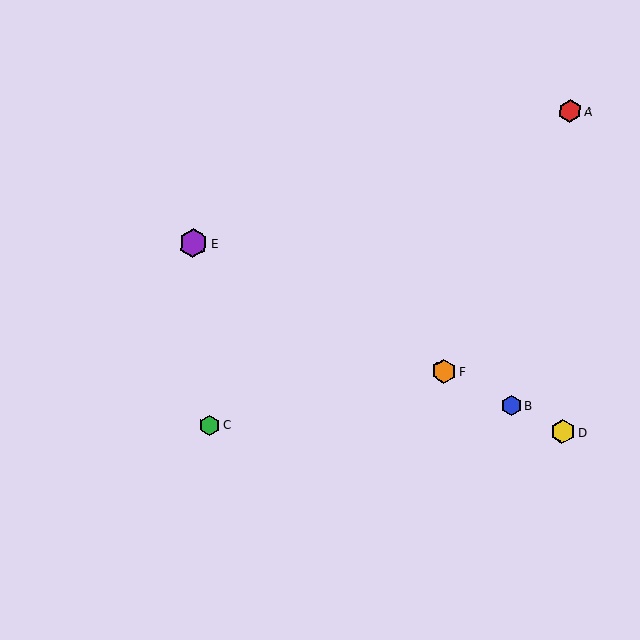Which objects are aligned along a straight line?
Objects B, D, E, F are aligned along a straight line.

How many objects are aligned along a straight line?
4 objects (B, D, E, F) are aligned along a straight line.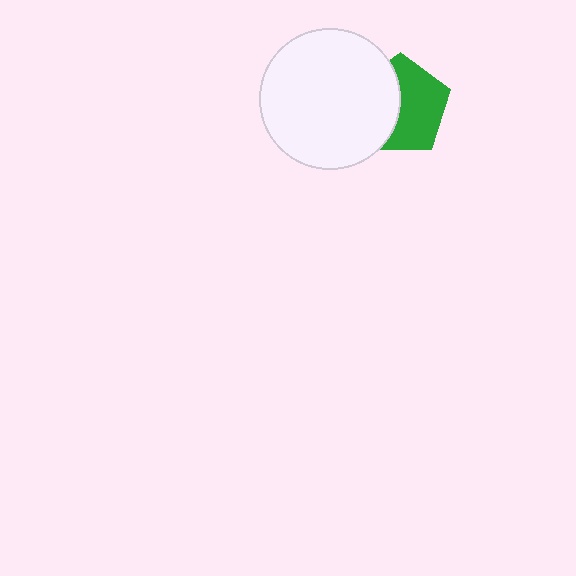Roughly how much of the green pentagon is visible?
About half of it is visible (roughly 56%).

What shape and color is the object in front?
The object in front is a white circle.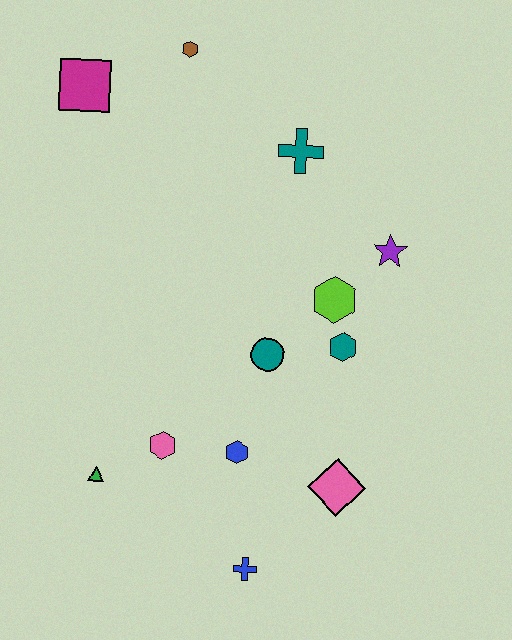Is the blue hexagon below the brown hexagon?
Yes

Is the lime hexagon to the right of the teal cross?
Yes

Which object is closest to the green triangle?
The pink hexagon is closest to the green triangle.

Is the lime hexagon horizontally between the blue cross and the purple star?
Yes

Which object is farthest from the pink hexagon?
The brown hexagon is farthest from the pink hexagon.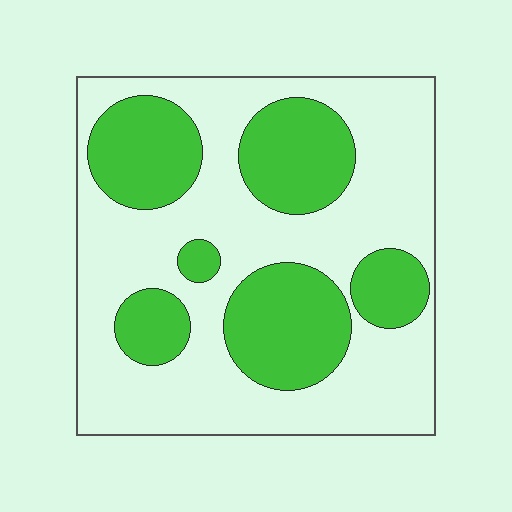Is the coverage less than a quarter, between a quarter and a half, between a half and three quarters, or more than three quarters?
Between a quarter and a half.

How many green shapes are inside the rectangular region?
6.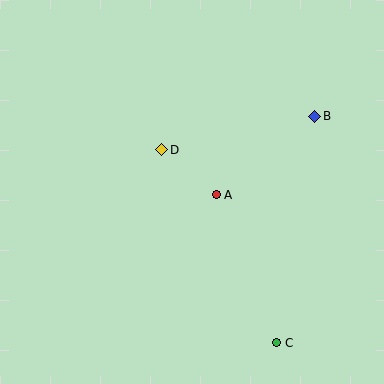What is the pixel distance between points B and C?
The distance between B and C is 229 pixels.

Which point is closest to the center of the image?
Point A at (216, 195) is closest to the center.